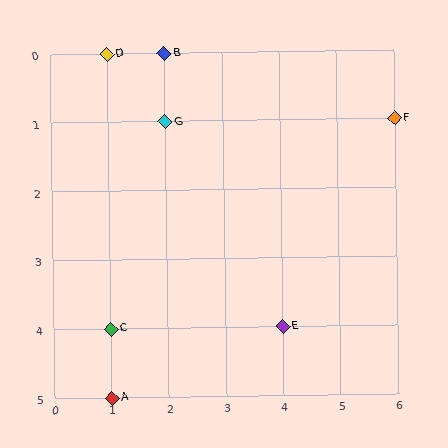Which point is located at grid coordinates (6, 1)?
Point F is at (6, 1).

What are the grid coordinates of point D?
Point D is at grid coordinates (1, 0).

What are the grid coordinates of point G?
Point G is at grid coordinates (2, 1).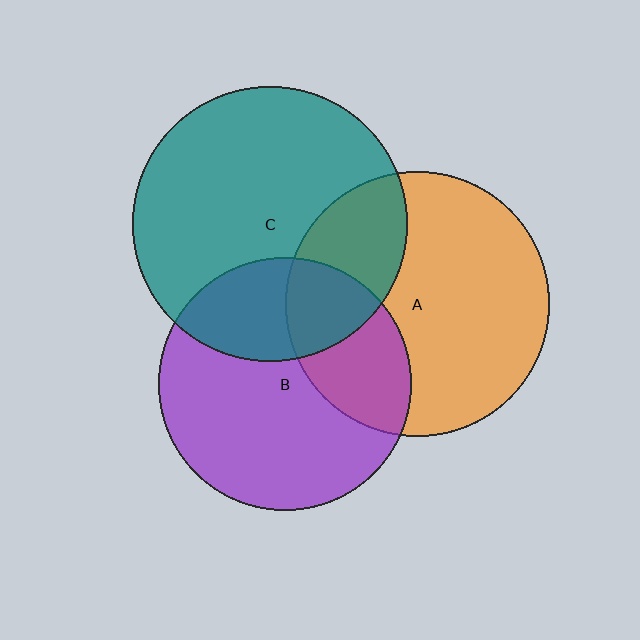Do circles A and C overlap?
Yes.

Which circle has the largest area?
Circle C (teal).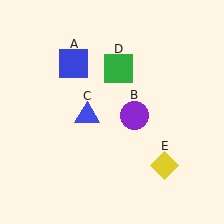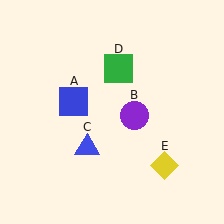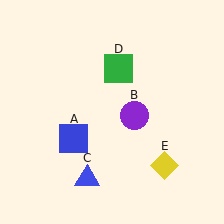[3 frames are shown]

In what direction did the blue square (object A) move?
The blue square (object A) moved down.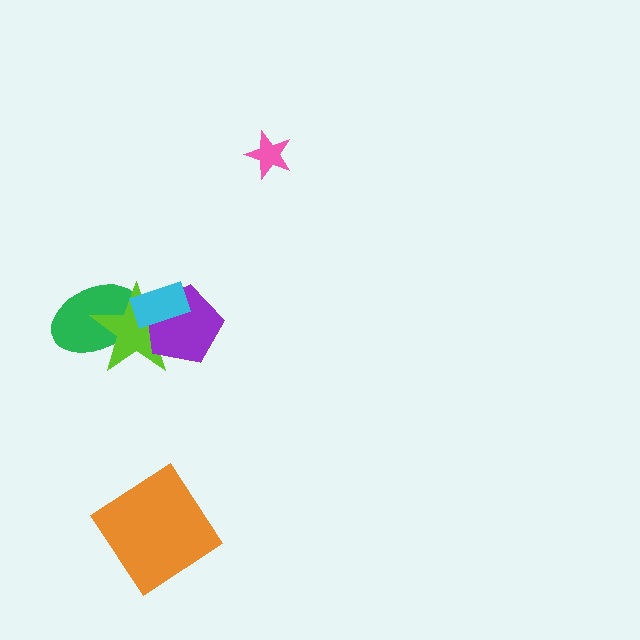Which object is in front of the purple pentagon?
The cyan rectangle is in front of the purple pentagon.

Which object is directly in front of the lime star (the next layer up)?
The purple pentagon is directly in front of the lime star.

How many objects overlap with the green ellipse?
2 objects overlap with the green ellipse.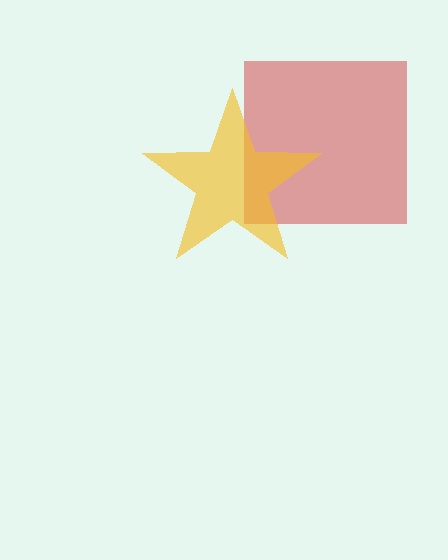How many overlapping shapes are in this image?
There are 2 overlapping shapes in the image.